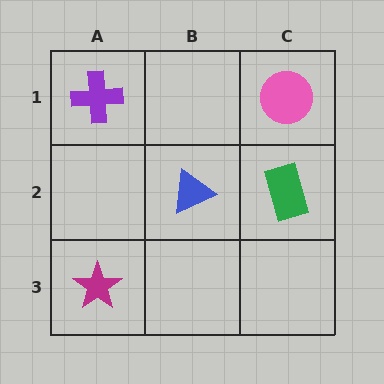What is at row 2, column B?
A blue triangle.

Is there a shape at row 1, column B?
No, that cell is empty.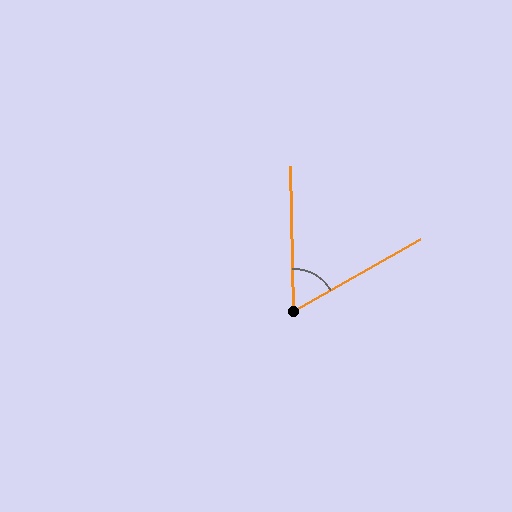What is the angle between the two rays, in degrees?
Approximately 62 degrees.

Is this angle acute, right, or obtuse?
It is acute.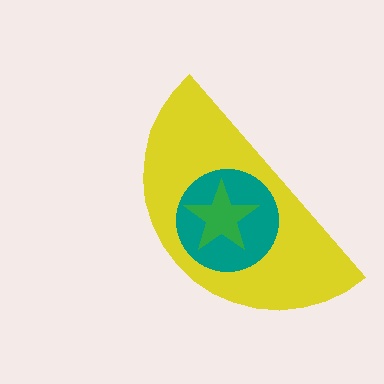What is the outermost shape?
The yellow semicircle.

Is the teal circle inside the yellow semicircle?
Yes.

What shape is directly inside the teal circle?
The green star.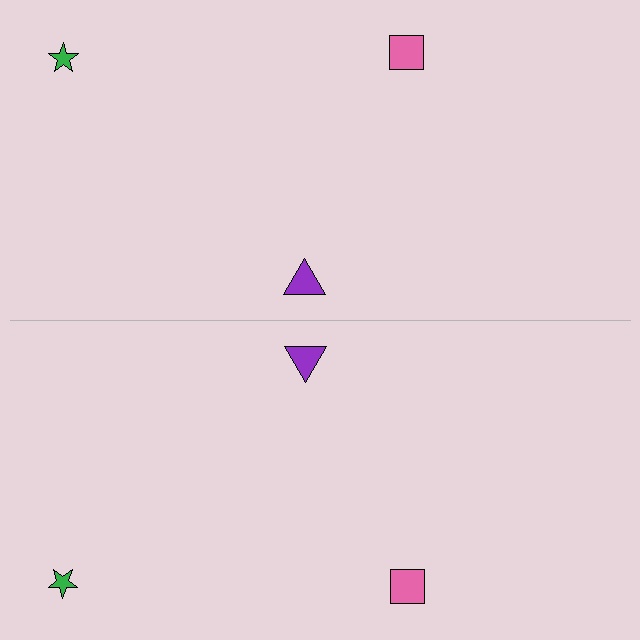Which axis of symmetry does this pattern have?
The pattern has a horizontal axis of symmetry running through the center of the image.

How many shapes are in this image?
There are 6 shapes in this image.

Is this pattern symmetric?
Yes, this pattern has bilateral (reflection) symmetry.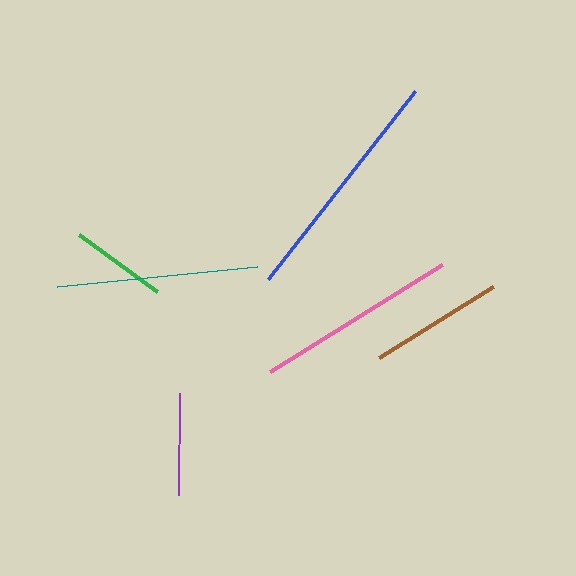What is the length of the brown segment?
The brown segment is approximately 135 pixels long.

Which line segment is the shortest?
The green line is the shortest at approximately 97 pixels.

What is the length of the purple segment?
The purple segment is approximately 102 pixels long.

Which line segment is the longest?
The blue line is the longest at approximately 239 pixels.